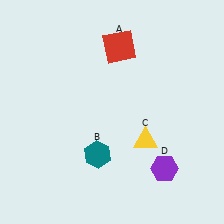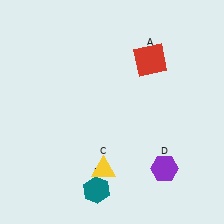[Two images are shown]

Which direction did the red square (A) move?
The red square (A) moved right.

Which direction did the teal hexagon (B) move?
The teal hexagon (B) moved down.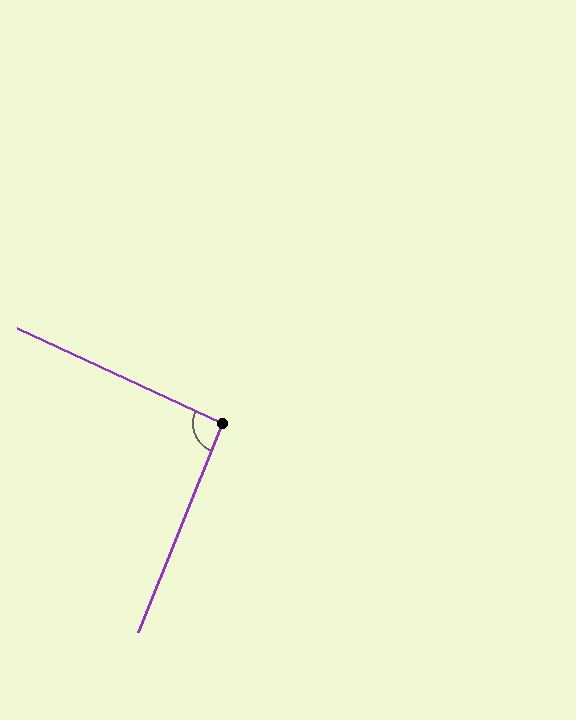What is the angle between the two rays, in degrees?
Approximately 93 degrees.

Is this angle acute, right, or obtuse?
It is approximately a right angle.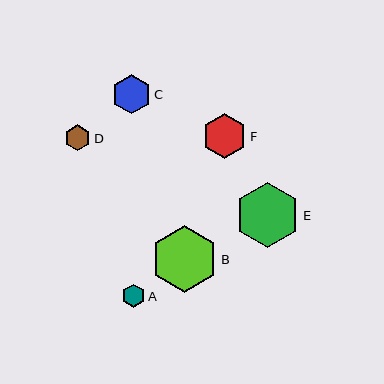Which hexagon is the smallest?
Hexagon A is the smallest with a size of approximately 23 pixels.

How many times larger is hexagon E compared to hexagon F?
Hexagon E is approximately 1.5 times the size of hexagon F.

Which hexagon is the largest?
Hexagon B is the largest with a size of approximately 67 pixels.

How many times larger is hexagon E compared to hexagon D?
Hexagon E is approximately 2.5 times the size of hexagon D.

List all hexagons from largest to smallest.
From largest to smallest: B, E, F, C, D, A.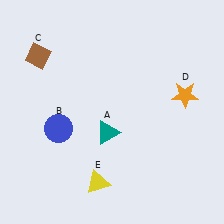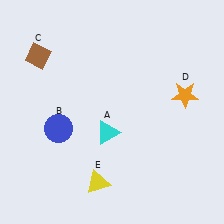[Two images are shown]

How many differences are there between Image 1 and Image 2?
There is 1 difference between the two images.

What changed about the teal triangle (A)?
In Image 1, A is teal. In Image 2, it changed to cyan.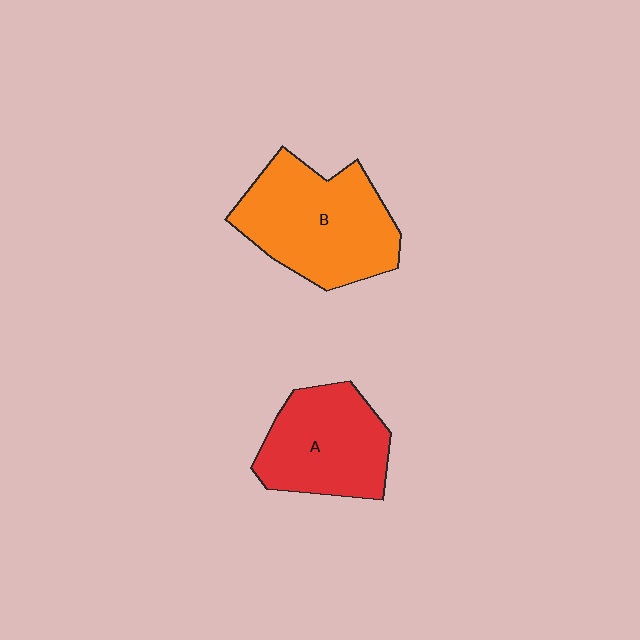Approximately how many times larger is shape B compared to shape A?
Approximately 1.3 times.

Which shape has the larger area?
Shape B (orange).